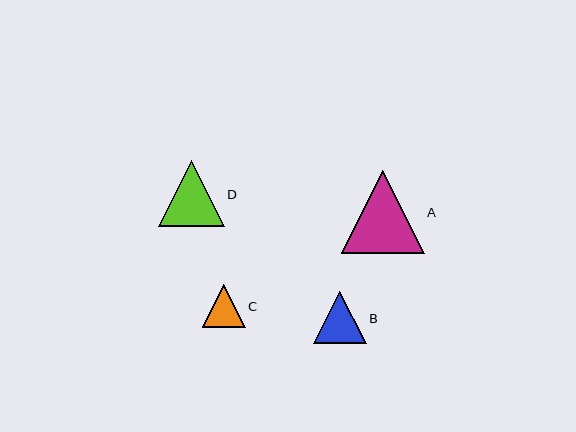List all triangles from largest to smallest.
From largest to smallest: A, D, B, C.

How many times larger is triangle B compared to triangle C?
Triangle B is approximately 1.2 times the size of triangle C.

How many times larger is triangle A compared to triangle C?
Triangle A is approximately 1.9 times the size of triangle C.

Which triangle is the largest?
Triangle A is the largest with a size of approximately 83 pixels.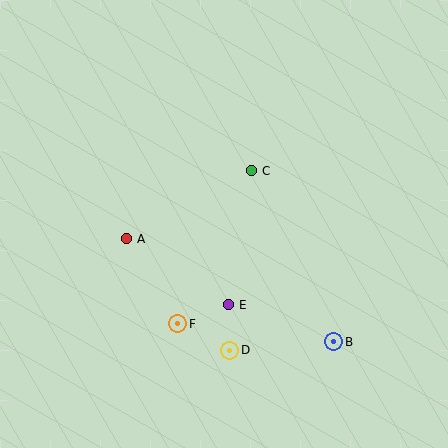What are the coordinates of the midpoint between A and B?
The midpoint between A and B is at (230, 290).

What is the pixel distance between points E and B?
The distance between E and B is 112 pixels.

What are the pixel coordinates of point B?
Point B is at (334, 342).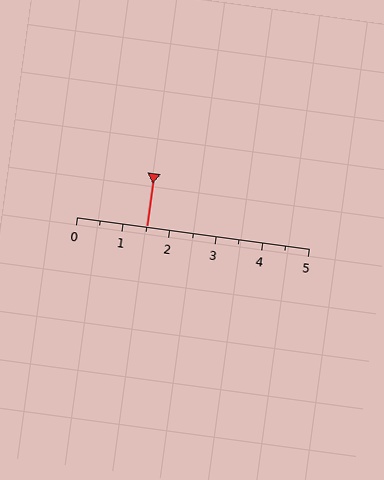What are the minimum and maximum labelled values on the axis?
The axis runs from 0 to 5.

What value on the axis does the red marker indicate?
The marker indicates approximately 1.5.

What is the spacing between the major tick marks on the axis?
The major ticks are spaced 1 apart.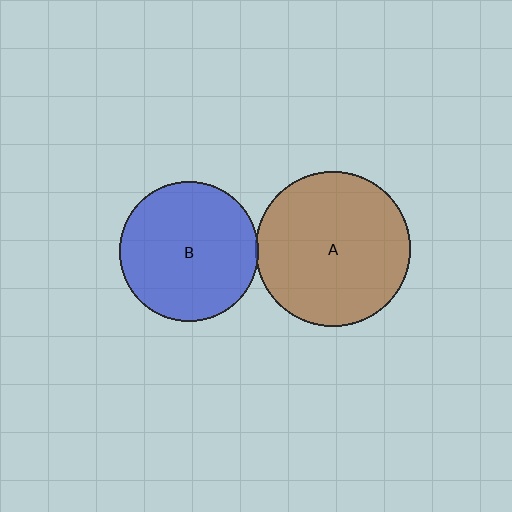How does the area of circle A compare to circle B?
Approximately 1.2 times.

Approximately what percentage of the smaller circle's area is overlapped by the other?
Approximately 5%.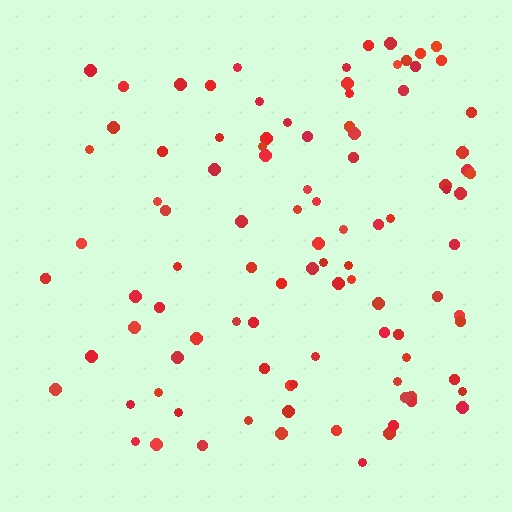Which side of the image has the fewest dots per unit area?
The left.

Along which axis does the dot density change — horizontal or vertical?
Horizontal.